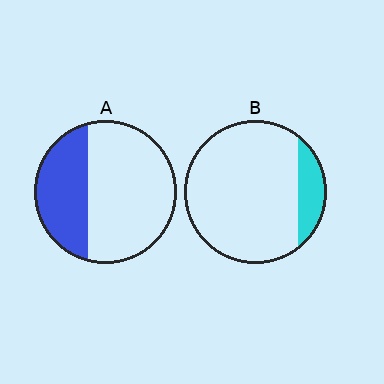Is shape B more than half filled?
No.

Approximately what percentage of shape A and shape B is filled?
A is approximately 35% and B is approximately 15%.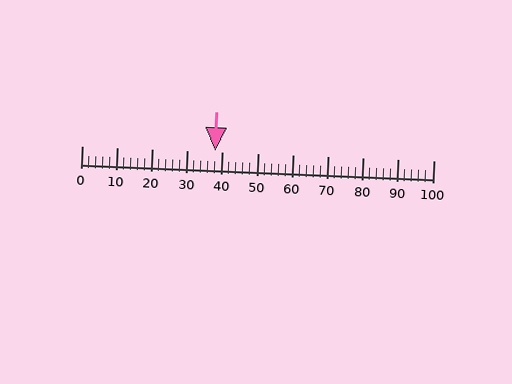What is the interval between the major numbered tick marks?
The major tick marks are spaced 10 units apart.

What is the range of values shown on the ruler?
The ruler shows values from 0 to 100.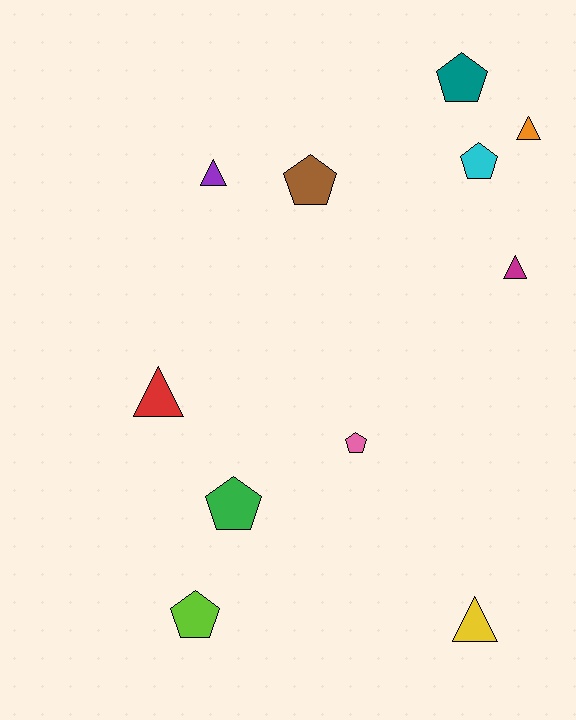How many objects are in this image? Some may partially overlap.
There are 11 objects.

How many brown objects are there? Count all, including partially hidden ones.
There is 1 brown object.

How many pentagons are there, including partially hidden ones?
There are 6 pentagons.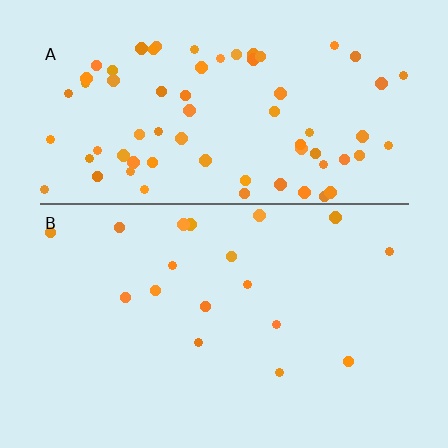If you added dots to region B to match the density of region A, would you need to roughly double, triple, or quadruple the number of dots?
Approximately quadruple.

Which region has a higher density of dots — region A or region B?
A (the top).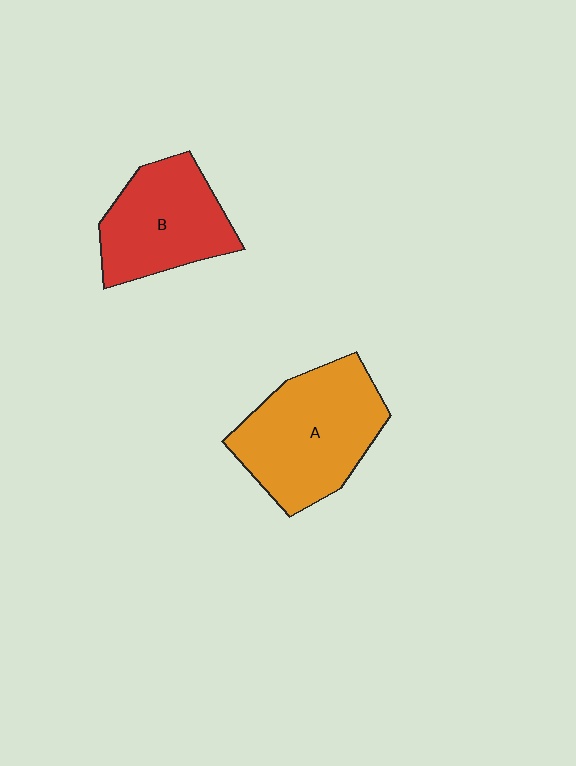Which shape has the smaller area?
Shape B (red).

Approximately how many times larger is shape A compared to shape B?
Approximately 1.3 times.